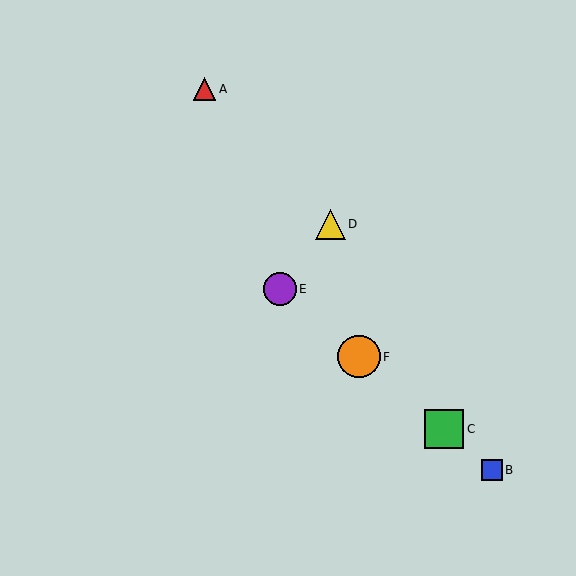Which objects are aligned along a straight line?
Objects B, C, E, F are aligned along a straight line.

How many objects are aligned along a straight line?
4 objects (B, C, E, F) are aligned along a straight line.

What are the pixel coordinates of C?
Object C is at (444, 429).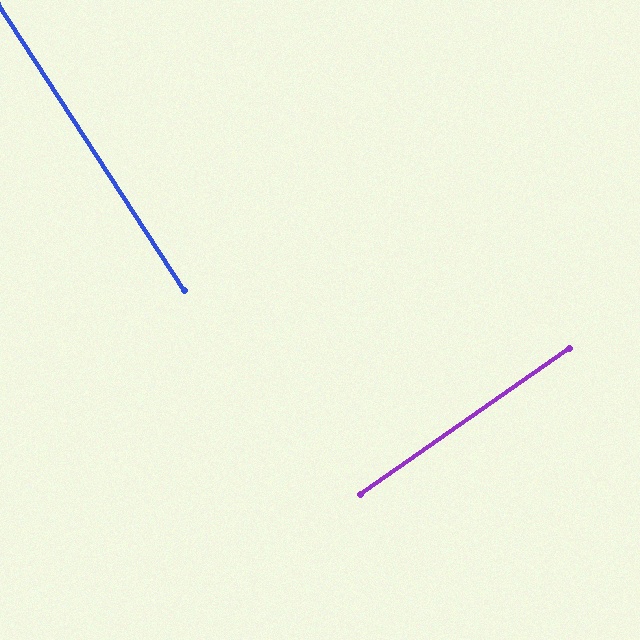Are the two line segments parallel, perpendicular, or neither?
Perpendicular — they meet at approximately 88°.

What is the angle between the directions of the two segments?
Approximately 88 degrees.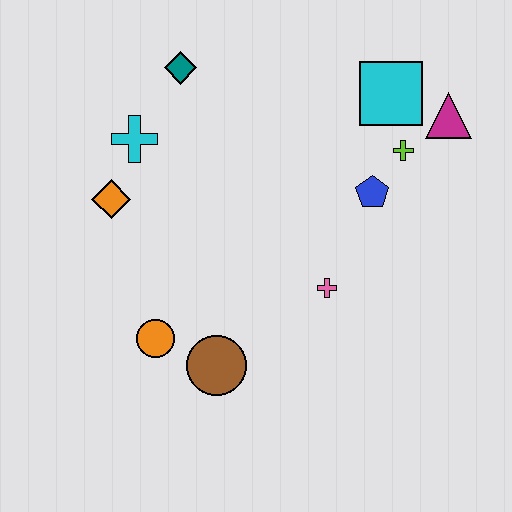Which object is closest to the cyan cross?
The orange diamond is closest to the cyan cross.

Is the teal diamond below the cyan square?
No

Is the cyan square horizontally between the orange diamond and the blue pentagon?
No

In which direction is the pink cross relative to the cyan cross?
The pink cross is to the right of the cyan cross.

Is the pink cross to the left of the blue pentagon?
Yes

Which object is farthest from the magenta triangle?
The orange circle is farthest from the magenta triangle.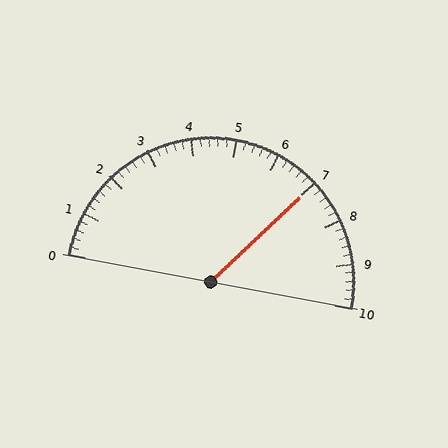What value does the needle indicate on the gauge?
The needle indicates approximately 7.0.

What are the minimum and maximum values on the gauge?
The gauge ranges from 0 to 10.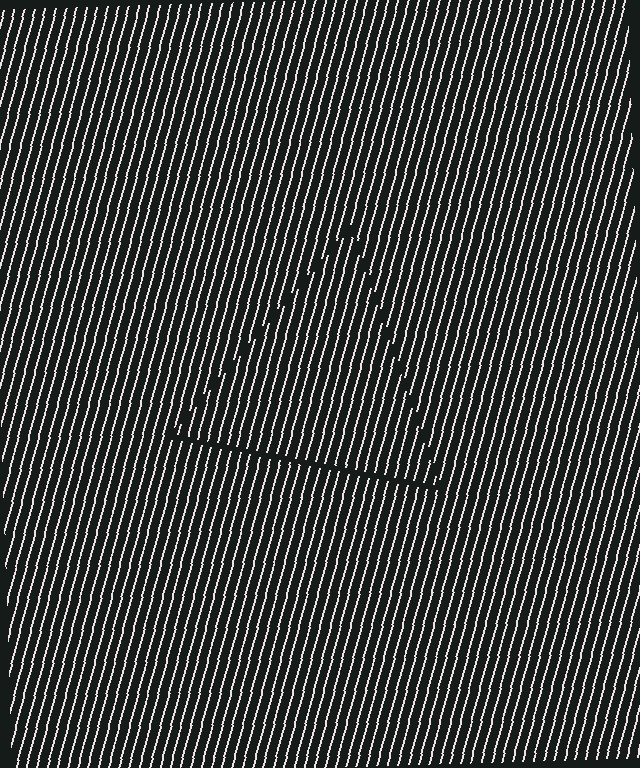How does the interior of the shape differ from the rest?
The interior of the shape contains the same grating, shifted by half a period — the contour is defined by the phase discontinuity where line-ends from the inner and outer gratings abut.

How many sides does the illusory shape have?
3 sides — the line-ends trace a triangle.